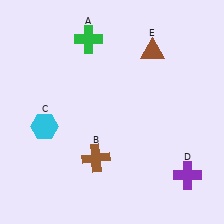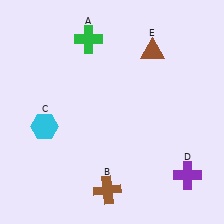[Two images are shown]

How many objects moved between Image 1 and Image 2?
1 object moved between the two images.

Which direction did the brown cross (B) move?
The brown cross (B) moved down.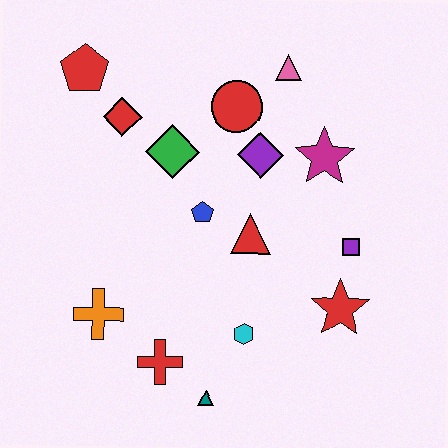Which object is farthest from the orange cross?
The pink triangle is farthest from the orange cross.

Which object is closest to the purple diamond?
The red circle is closest to the purple diamond.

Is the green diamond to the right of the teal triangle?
No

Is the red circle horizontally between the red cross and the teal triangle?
No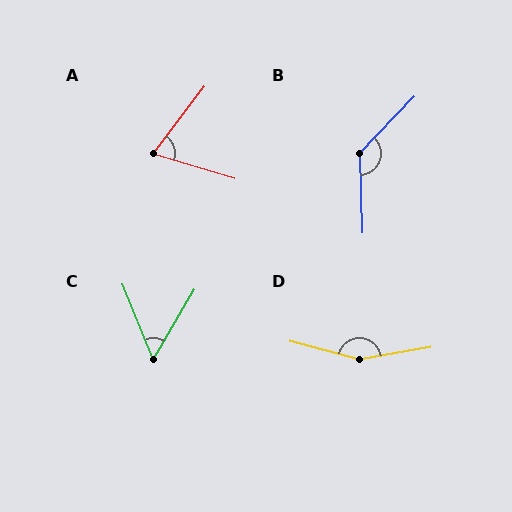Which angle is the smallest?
C, at approximately 52 degrees.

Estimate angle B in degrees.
Approximately 134 degrees.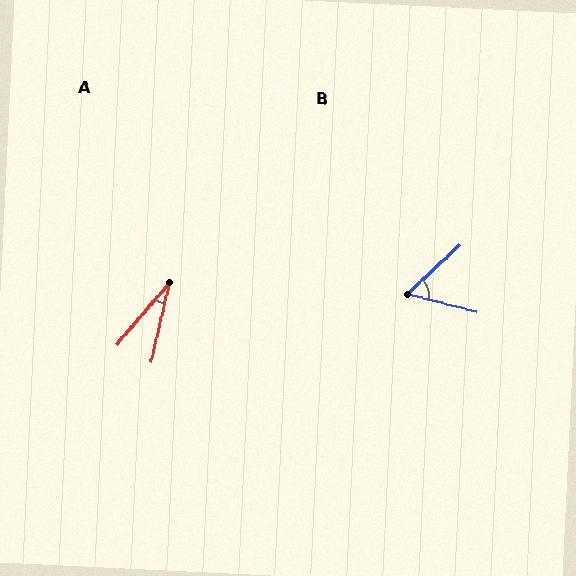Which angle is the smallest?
A, at approximately 27 degrees.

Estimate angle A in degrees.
Approximately 27 degrees.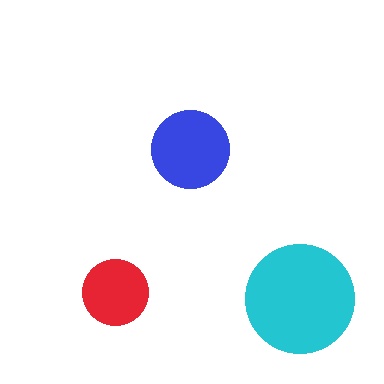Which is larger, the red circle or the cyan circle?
The cyan one.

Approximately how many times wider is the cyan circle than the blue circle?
About 1.5 times wider.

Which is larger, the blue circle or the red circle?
The blue one.